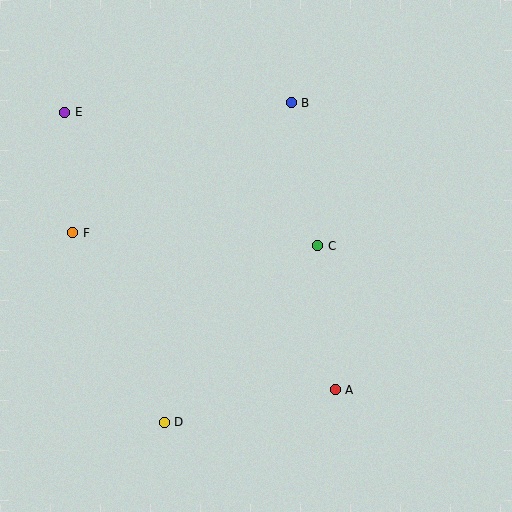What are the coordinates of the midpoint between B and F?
The midpoint between B and F is at (182, 168).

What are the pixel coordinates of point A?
Point A is at (335, 390).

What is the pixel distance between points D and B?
The distance between D and B is 344 pixels.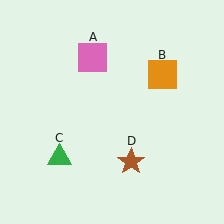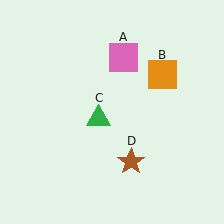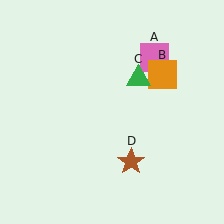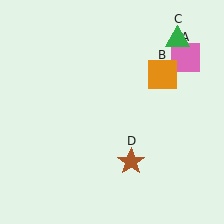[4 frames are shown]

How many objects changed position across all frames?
2 objects changed position: pink square (object A), green triangle (object C).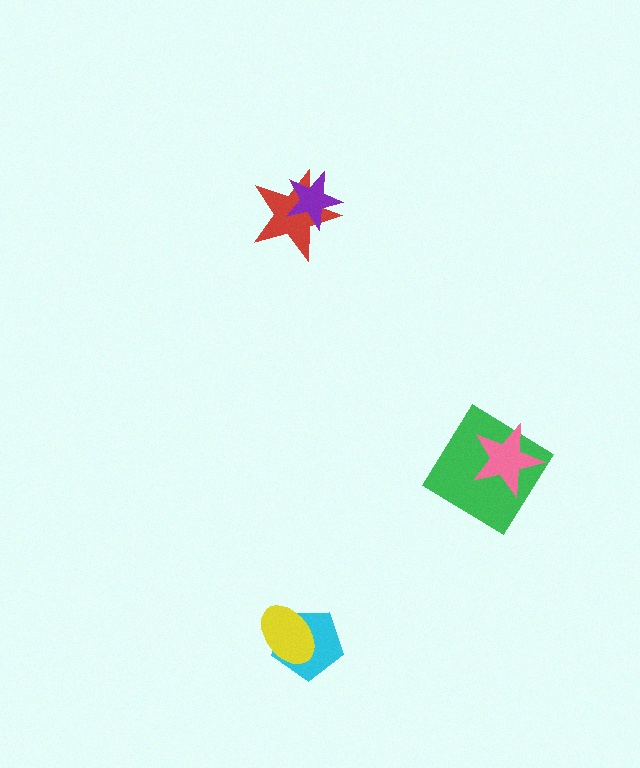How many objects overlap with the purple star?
1 object overlaps with the purple star.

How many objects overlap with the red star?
1 object overlaps with the red star.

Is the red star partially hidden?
Yes, it is partially covered by another shape.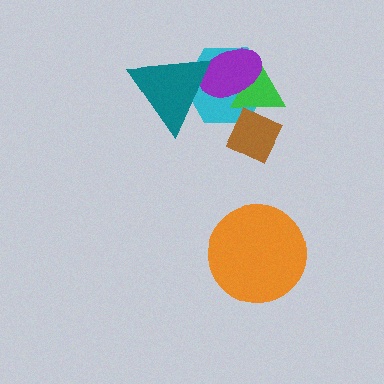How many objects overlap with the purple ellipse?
3 objects overlap with the purple ellipse.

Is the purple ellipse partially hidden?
Yes, it is partially covered by another shape.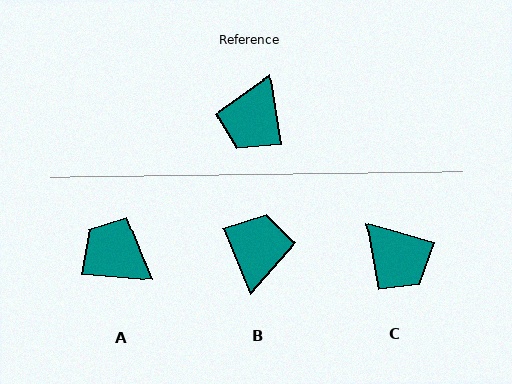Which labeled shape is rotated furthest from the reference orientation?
B, about 167 degrees away.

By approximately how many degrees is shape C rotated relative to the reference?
Approximately 65 degrees counter-clockwise.